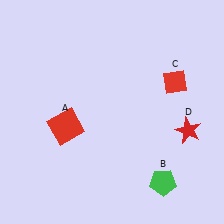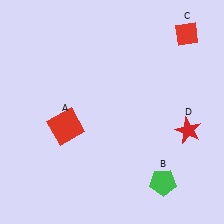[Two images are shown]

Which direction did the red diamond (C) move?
The red diamond (C) moved up.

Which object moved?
The red diamond (C) moved up.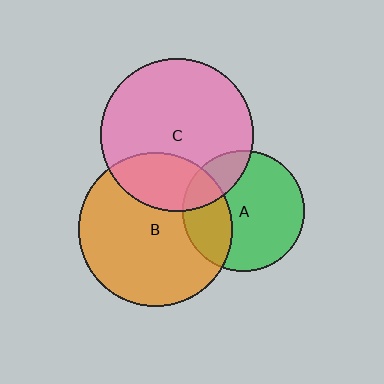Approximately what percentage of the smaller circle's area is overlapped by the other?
Approximately 25%.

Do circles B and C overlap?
Yes.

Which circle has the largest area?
Circle B (orange).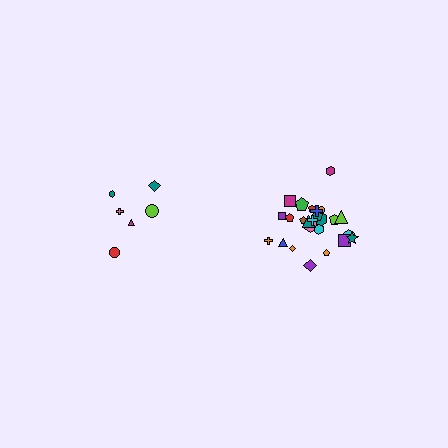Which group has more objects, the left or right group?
The right group.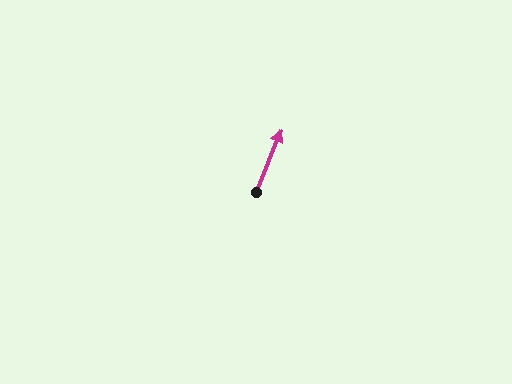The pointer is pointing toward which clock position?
Roughly 1 o'clock.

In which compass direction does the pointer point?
North.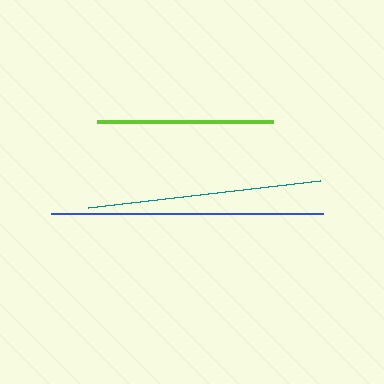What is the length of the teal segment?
The teal segment is approximately 233 pixels long.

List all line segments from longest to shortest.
From longest to shortest: blue, teal, lime.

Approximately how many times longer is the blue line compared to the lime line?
The blue line is approximately 1.5 times the length of the lime line.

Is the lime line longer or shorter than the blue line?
The blue line is longer than the lime line.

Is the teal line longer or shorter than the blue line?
The blue line is longer than the teal line.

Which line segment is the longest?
The blue line is the longest at approximately 272 pixels.